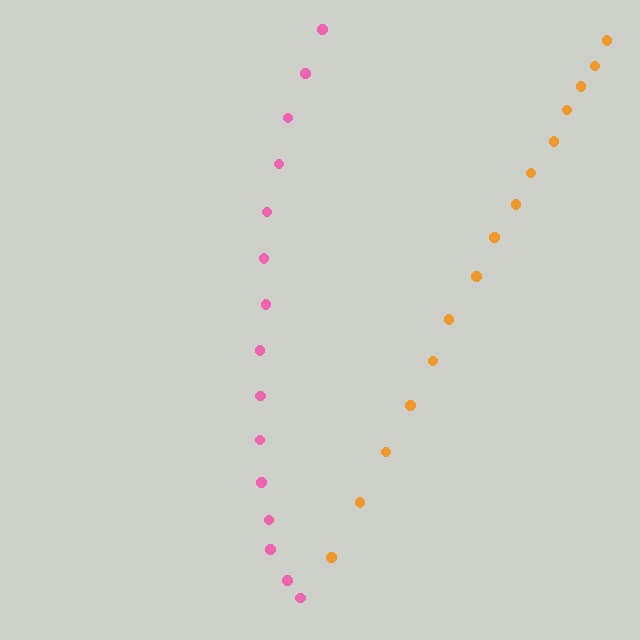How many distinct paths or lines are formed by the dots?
There are 2 distinct paths.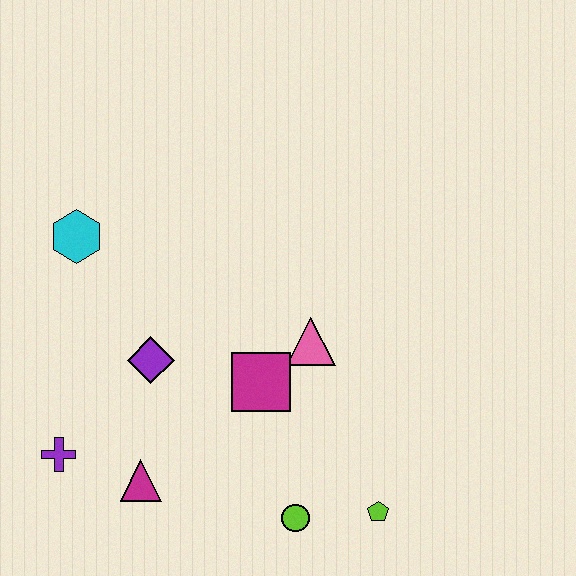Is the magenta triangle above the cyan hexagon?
No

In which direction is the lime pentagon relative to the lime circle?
The lime pentagon is to the right of the lime circle.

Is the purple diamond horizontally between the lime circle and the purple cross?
Yes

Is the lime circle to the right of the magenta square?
Yes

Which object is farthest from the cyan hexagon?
The lime pentagon is farthest from the cyan hexagon.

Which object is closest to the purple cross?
The magenta triangle is closest to the purple cross.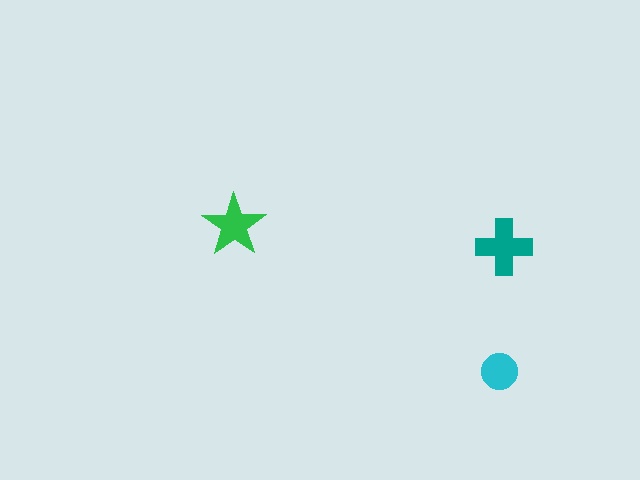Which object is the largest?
The teal cross.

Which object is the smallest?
The cyan circle.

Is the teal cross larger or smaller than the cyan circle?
Larger.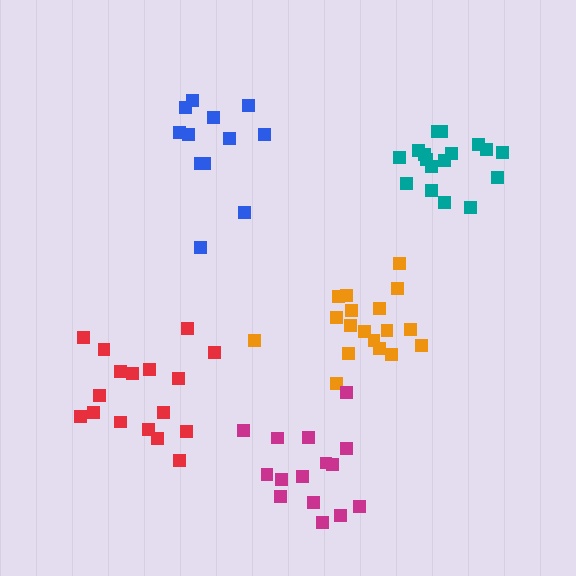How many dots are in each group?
Group 1: 17 dots, Group 2: 12 dots, Group 3: 17 dots, Group 4: 18 dots, Group 5: 15 dots (79 total).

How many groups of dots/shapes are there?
There are 5 groups.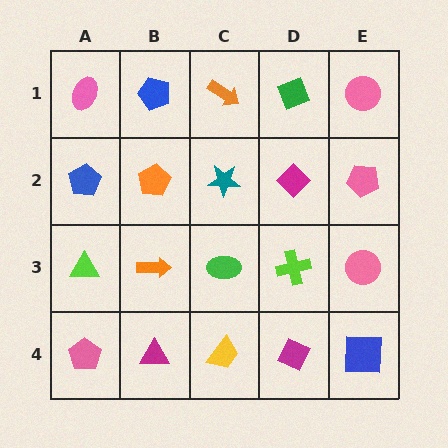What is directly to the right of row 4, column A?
A magenta triangle.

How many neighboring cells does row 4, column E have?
2.